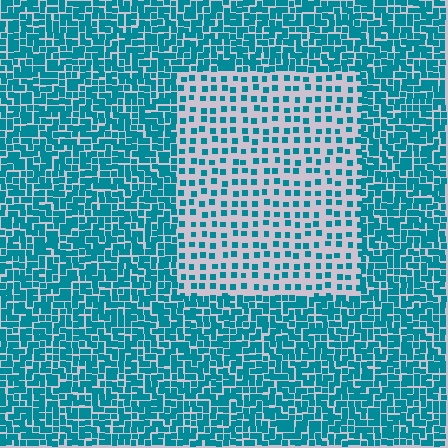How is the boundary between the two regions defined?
The boundary is defined by a change in element density (approximately 2.5x ratio). All elements are the same color, size, and shape.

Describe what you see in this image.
The image contains small teal elements arranged at two different densities. A rectangle-shaped region is visible where the elements are less densely packed than the surrounding area.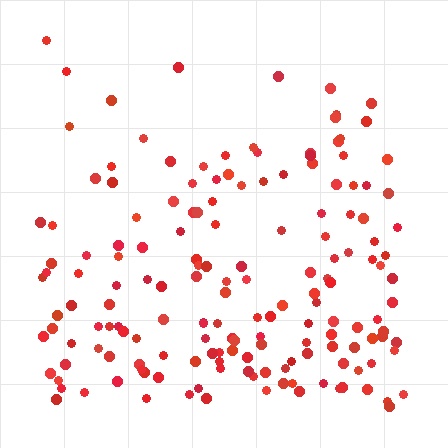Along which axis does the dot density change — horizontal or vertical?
Vertical.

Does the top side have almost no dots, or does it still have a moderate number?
Still a moderate number, just noticeably fewer than the bottom.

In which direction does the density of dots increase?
From top to bottom, with the bottom side densest.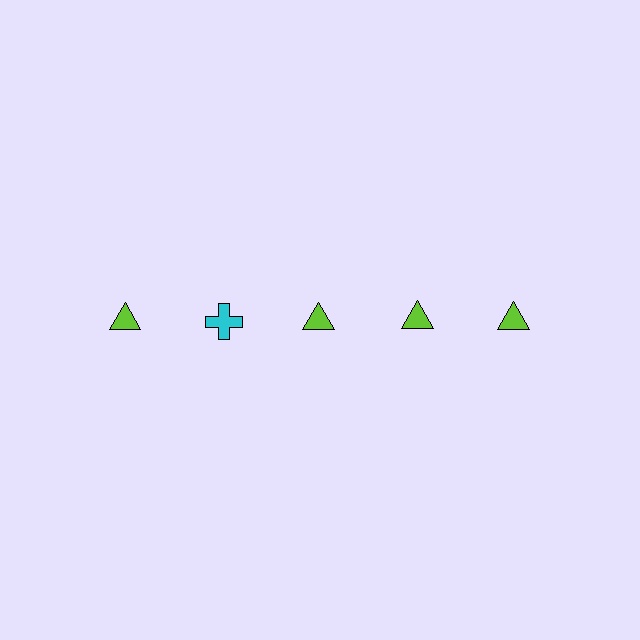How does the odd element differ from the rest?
It differs in both color (cyan instead of lime) and shape (cross instead of triangle).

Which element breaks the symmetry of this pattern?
The cyan cross in the top row, second from left column breaks the symmetry. All other shapes are lime triangles.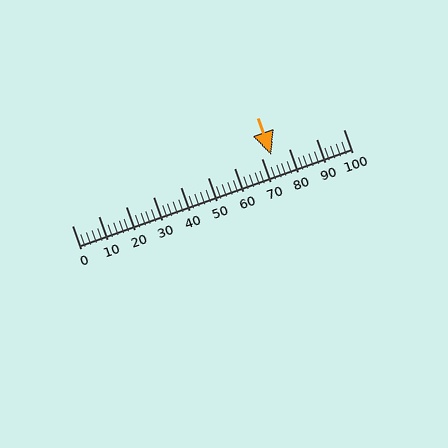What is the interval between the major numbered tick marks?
The major tick marks are spaced 10 units apart.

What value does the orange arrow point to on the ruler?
The orange arrow points to approximately 74.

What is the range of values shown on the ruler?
The ruler shows values from 0 to 100.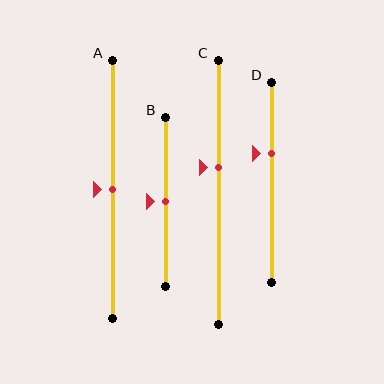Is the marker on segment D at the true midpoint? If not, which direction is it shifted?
No, the marker on segment D is shifted upward by about 14% of the segment length.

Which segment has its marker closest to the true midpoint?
Segment A has its marker closest to the true midpoint.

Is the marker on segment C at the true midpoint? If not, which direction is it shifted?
No, the marker on segment C is shifted upward by about 9% of the segment length.